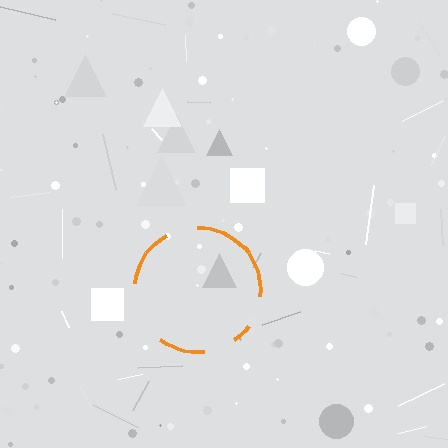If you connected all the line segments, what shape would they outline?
They would outline a circle.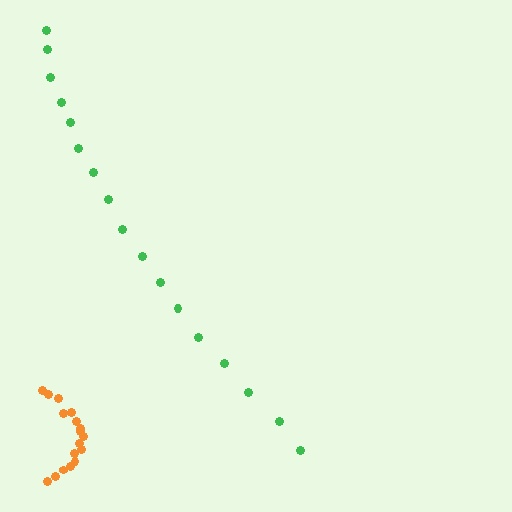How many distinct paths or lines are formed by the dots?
There are 2 distinct paths.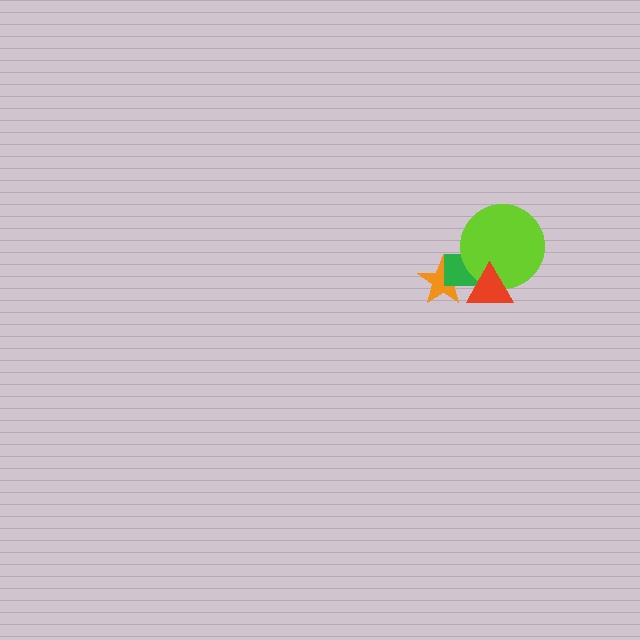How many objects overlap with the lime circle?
2 objects overlap with the lime circle.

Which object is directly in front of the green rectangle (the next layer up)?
The lime circle is directly in front of the green rectangle.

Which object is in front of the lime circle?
The red triangle is in front of the lime circle.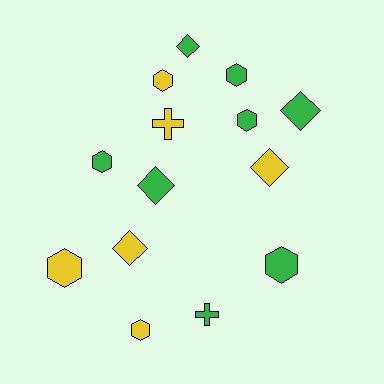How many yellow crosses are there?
There is 1 yellow cross.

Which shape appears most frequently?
Hexagon, with 7 objects.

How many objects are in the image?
There are 14 objects.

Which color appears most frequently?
Green, with 8 objects.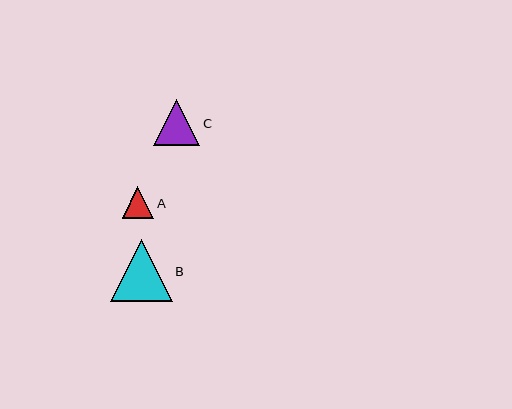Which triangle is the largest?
Triangle B is the largest with a size of approximately 61 pixels.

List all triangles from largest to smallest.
From largest to smallest: B, C, A.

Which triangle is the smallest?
Triangle A is the smallest with a size of approximately 32 pixels.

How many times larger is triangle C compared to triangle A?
Triangle C is approximately 1.5 times the size of triangle A.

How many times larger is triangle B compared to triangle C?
Triangle B is approximately 1.3 times the size of triangle C.